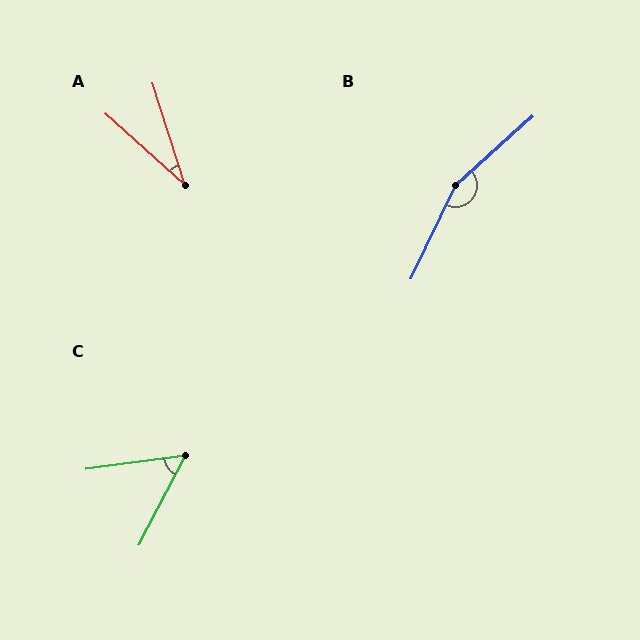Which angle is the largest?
B, at approximately 157 degrees.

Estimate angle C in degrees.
Approximately 55 degrees.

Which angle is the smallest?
A, at approximately 31 degrees.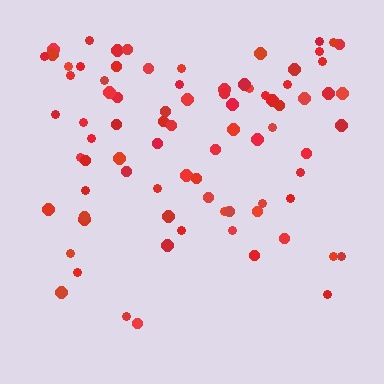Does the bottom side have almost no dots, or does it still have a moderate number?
Still a moderate number, just noticeably fewer than the top.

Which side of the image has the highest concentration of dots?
The top.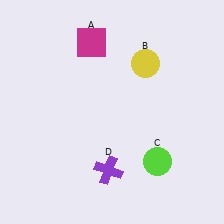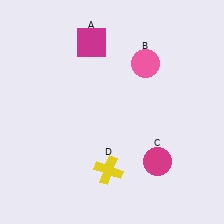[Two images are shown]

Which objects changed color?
B changed from yellow to pink. C changed from lime to magenta. D changed from purple to yellow.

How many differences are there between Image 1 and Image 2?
There are 3 differences between the two images.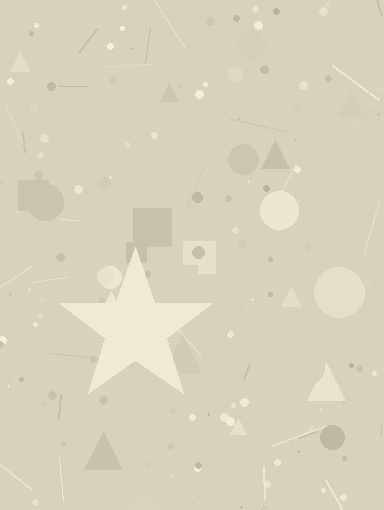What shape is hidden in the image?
A star is hidden in the image.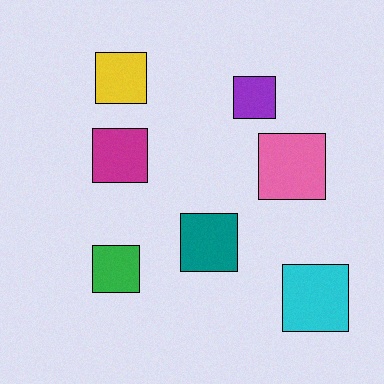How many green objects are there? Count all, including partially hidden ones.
There is 1 green object.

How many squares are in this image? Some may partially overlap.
There are 7 squares.